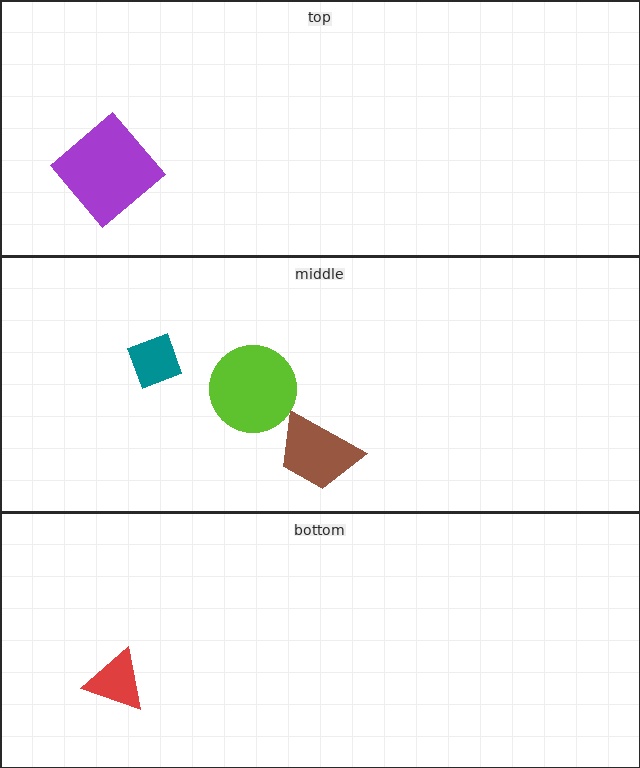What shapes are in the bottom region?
The red triangle.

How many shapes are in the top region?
1.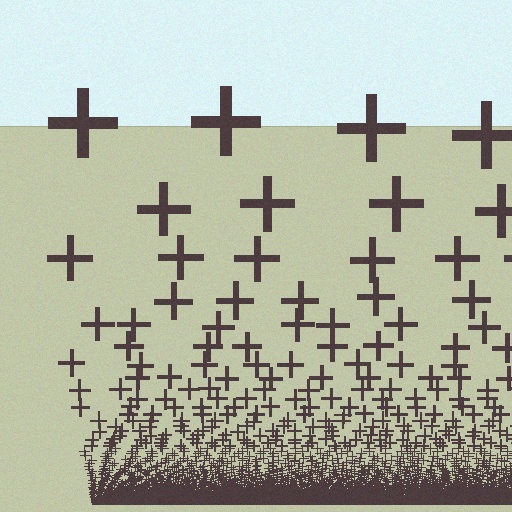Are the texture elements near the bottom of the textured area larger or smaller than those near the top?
Smaller. The gradient is inverted — elements near the bottom are smaller and denser.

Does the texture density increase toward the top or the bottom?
Density increases toward the bottom.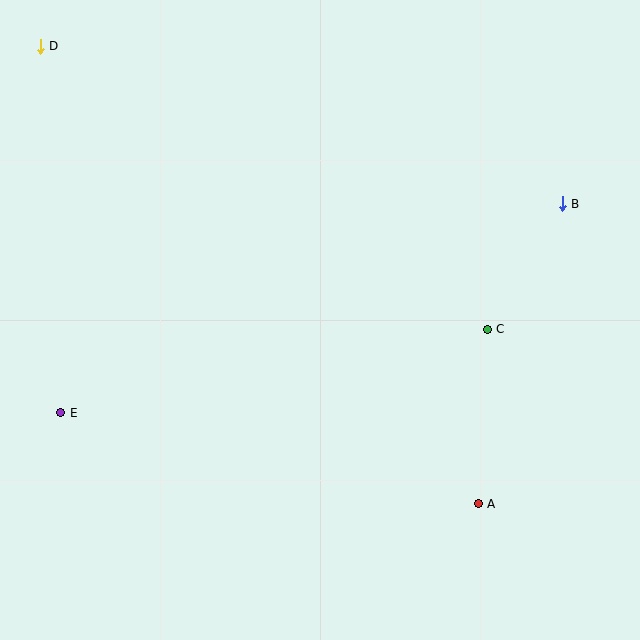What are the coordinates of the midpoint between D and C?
The midpoint between D and C is at (264, 188).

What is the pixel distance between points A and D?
The distance between A and D is 633 pixels.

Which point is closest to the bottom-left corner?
Point E is closest to the bottom-left corner.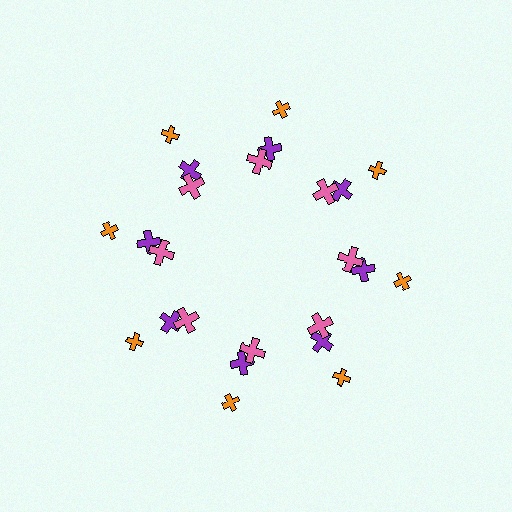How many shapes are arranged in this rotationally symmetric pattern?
There are 24 shapes, arranged in 8 groups of 3.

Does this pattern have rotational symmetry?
Yes, this pattern has 8-fold rotational symmetry. It looks the same after rotating 45 degrees around the center.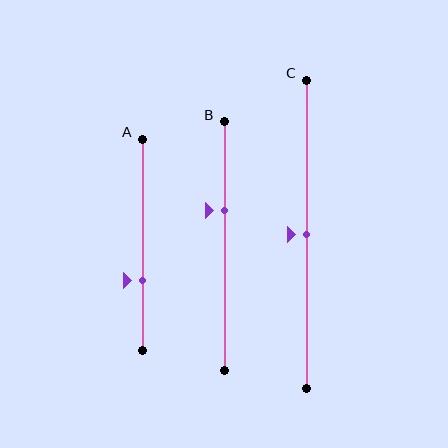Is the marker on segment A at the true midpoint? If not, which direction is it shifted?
No, the marker on segment A is shifted downward by about 17% of the segment length.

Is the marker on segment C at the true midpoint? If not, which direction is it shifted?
Yes, the marker on segment C is at the true midpoint.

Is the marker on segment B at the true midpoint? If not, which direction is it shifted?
No, the marker on segment B is shifted upward by about 14% of the segment length.